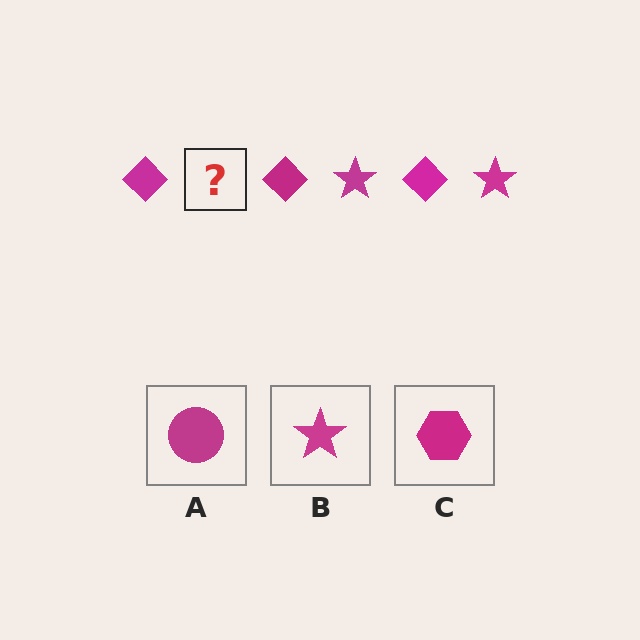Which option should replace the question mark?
Option B.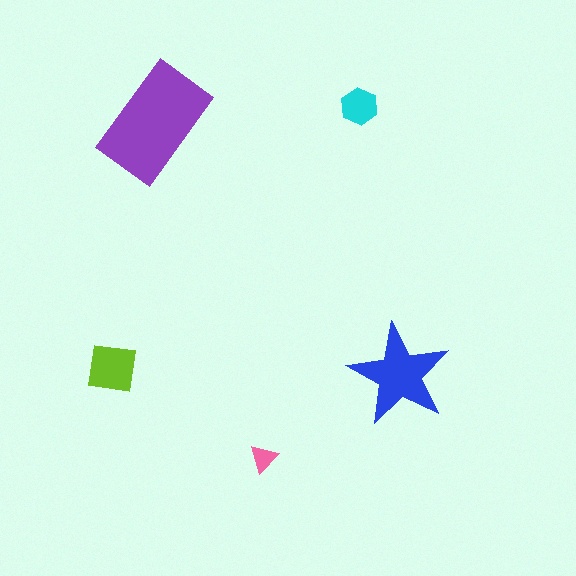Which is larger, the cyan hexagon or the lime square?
The lime square.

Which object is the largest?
The purple rectangle.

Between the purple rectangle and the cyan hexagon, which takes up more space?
The purple rectangle.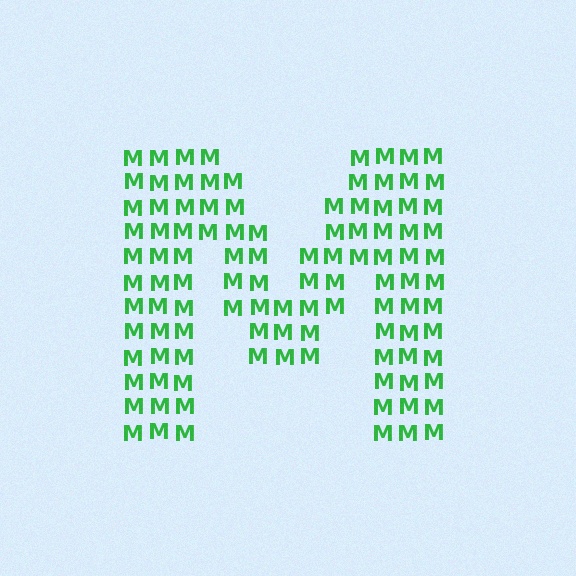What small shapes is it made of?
It is made of small letter M's.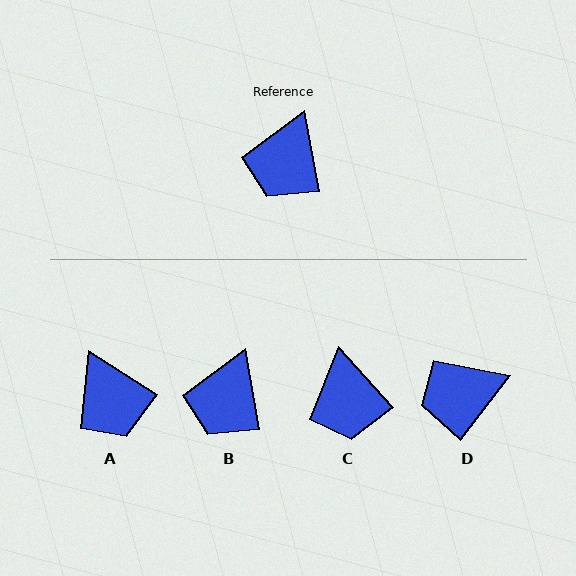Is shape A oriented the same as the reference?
No, it is off by about 48 degrees.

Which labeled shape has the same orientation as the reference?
B.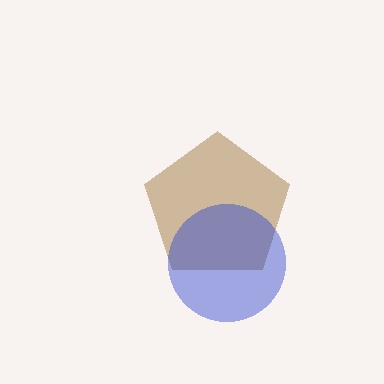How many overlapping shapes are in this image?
There are 2 overlapping shapes in the image.